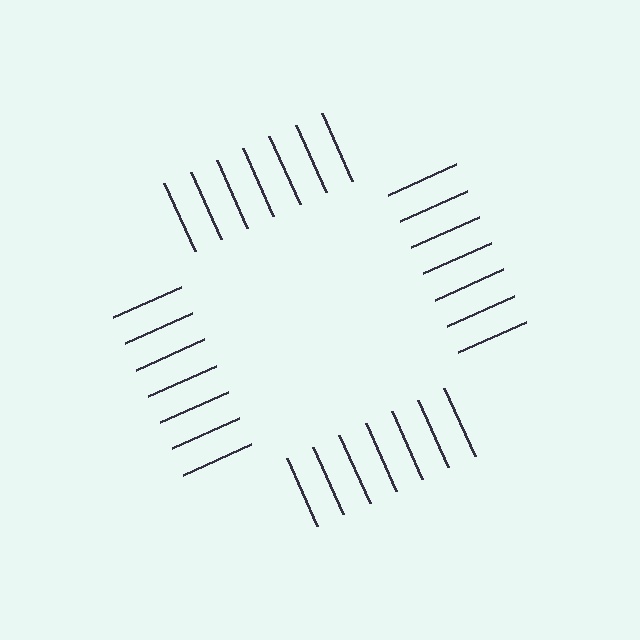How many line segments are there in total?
28 — 7 along each of the 4 edges.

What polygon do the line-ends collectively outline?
An illusory square — the line segments terminate on its edges but no continuous stroke is drawn.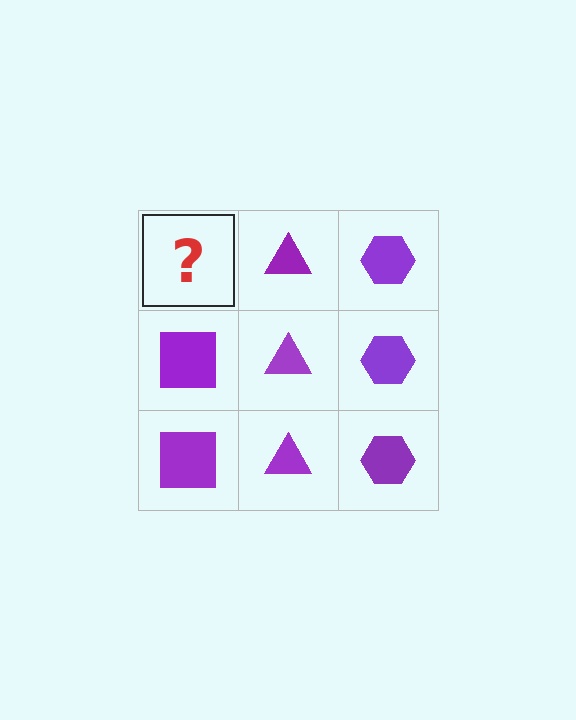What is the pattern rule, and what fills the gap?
The rule is that each column has a consistent shape. The gap should be filled with a purple square.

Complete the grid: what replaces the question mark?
The question mark should be replaced with a purple square.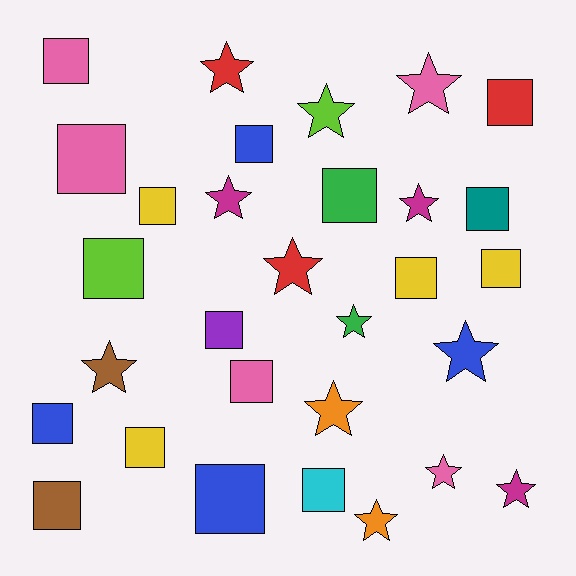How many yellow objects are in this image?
There are 4 yellow objects.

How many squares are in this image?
There are 17 squares.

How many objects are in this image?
There are 30 objects.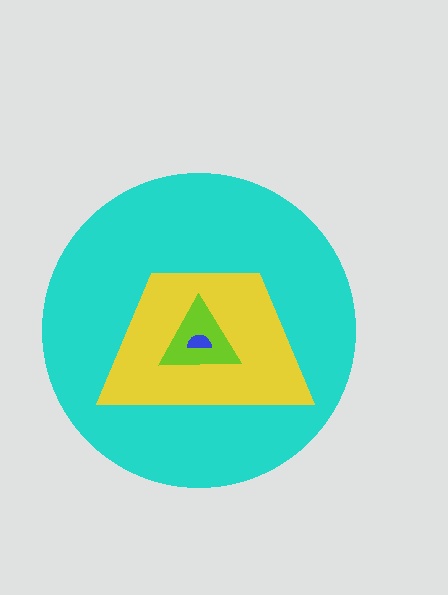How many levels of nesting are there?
4.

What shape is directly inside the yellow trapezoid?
The lime triangle.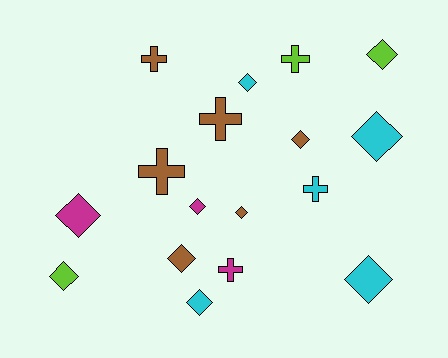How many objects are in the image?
There are 17 objects.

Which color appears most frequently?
Brown, with 6 objects.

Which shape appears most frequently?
Diamond, with 11 objects.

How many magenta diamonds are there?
There are 2 magenta diamonds.